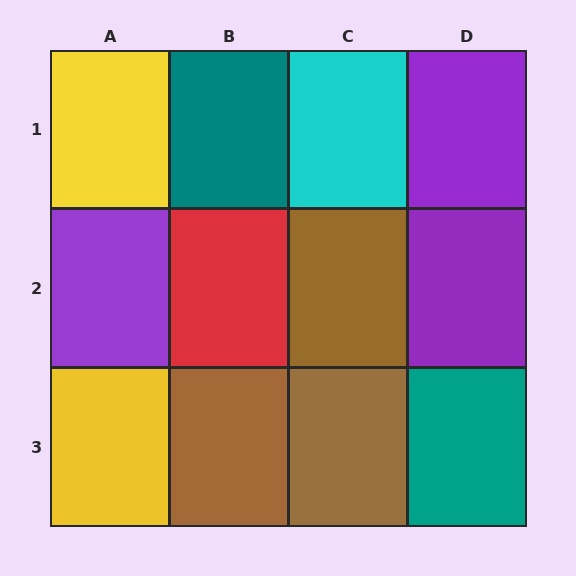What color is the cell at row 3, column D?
Teal.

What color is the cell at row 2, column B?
Red.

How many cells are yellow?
2 cells are yellow.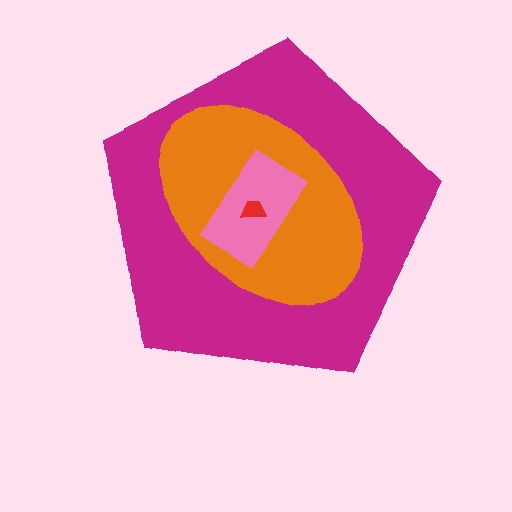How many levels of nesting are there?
4.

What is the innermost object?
The red trapezoid.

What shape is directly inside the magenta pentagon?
The orange ellipse.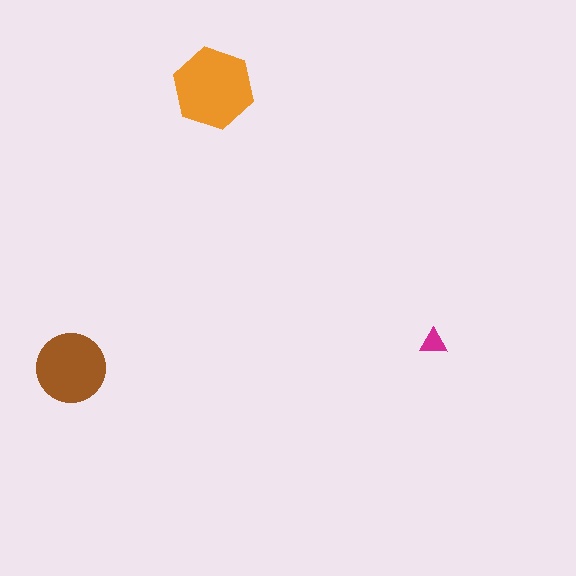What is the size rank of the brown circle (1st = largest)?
2nd.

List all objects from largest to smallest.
The orange hexagon, the brown circle, the magenta triangle.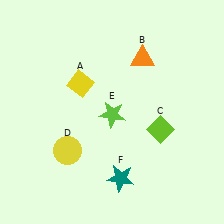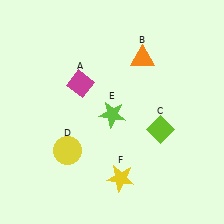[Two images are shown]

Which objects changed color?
A changed from yellow to magenta. F changed from teal to yellow.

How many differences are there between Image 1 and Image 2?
There are 2 differences between the two images.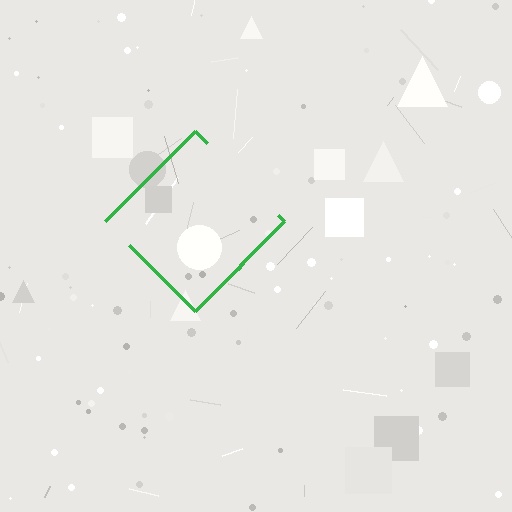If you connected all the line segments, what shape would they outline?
They would outline a diamond.